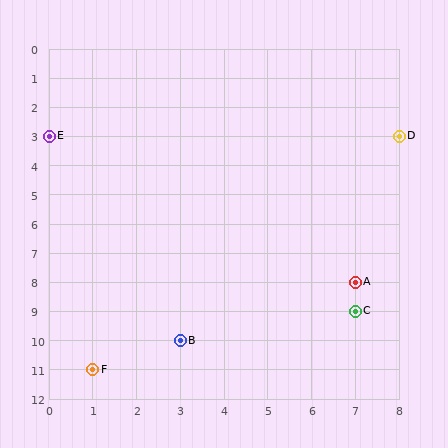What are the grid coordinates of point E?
Point E is at grid coordinates (0, 3).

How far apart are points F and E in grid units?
Points F and E are 1 column and 8 rows apart (about 8.1 grid units diagonally).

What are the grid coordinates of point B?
Point B is at grid coordinates (3, 10).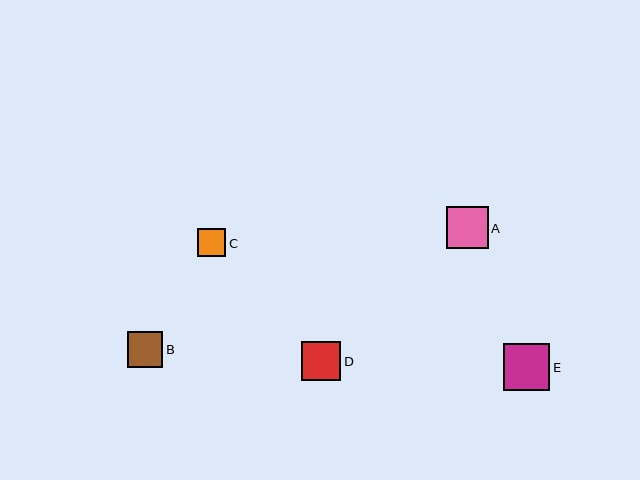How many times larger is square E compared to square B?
Square E is approximately 1.3 times the size of square B.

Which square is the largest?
Square E is the largest with a size of approximately 47 pixels.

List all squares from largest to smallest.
From largest to smallest: E, A, D, B, C.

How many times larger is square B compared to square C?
Square B is approximately 1.2 times the size of square C.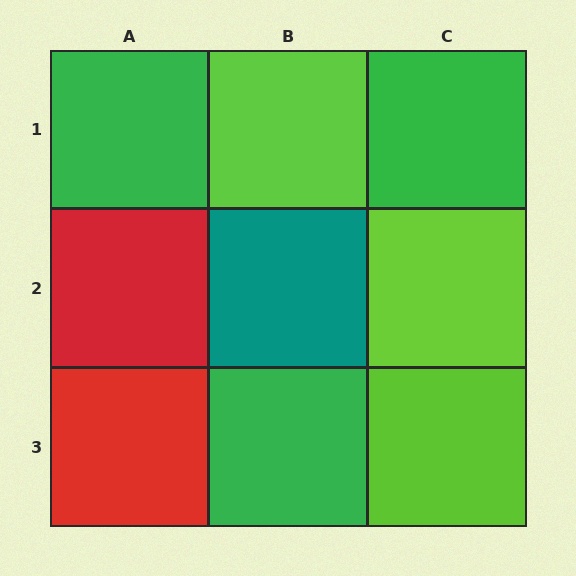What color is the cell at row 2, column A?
Red.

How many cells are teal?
1 cell is teal.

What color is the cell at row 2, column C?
Lime.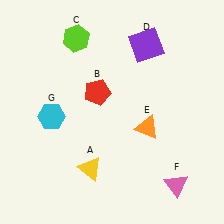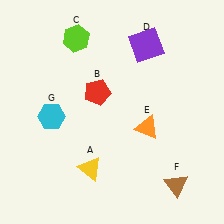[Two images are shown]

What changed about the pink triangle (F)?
In Image 1, F is pink. In Image 2, it changed to brown.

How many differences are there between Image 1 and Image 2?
There is 1 difference between the two images.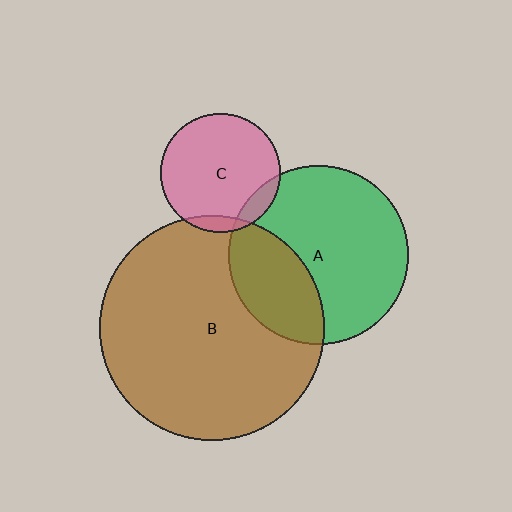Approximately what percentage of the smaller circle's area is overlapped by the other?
Approximately 30%.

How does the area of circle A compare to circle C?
Approximately 2.2 times.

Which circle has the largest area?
Circle B (brown).